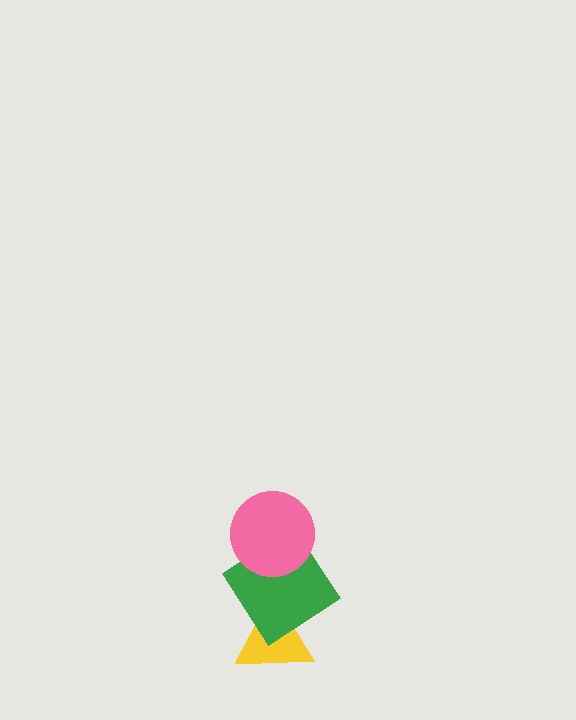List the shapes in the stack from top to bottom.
From top to bottom: the pink circle, the green diamond, the yellow triangle.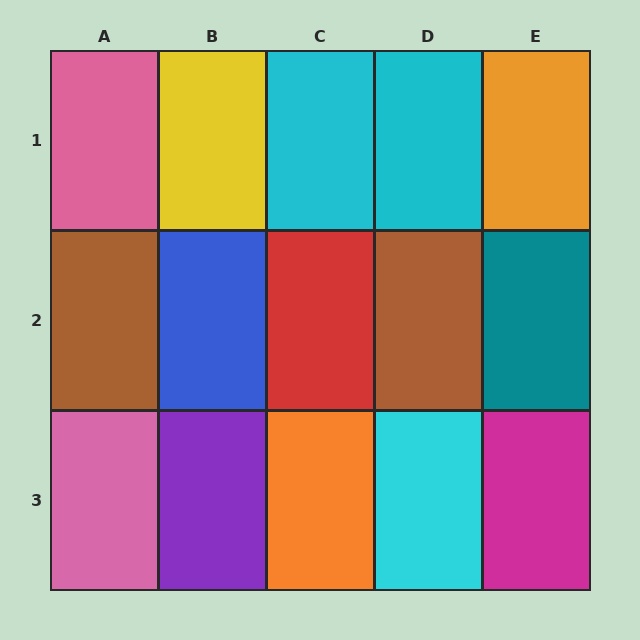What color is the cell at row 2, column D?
Brown.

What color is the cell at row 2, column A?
Brown.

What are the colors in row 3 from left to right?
Pink, purple, orange, cyan, magenta.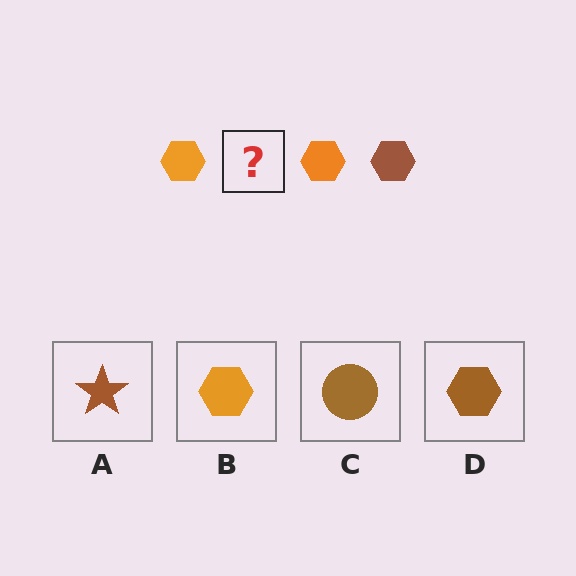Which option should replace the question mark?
Option D.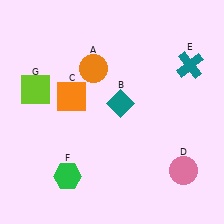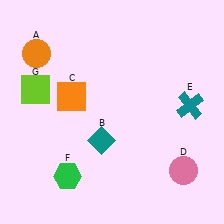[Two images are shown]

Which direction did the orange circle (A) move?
The orange circle (A) moved left.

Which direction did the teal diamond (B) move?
The teal diamond (B) moved down.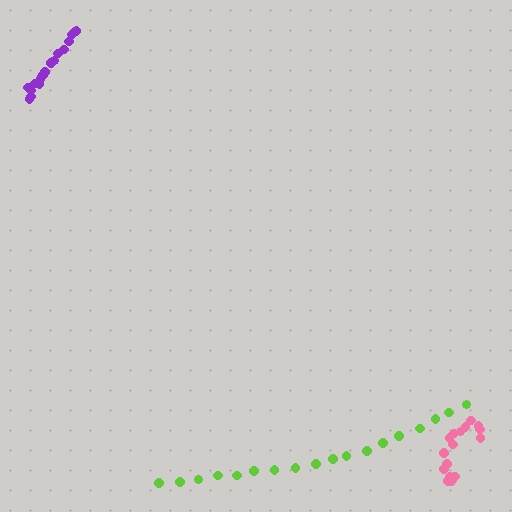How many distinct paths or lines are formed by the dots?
There are 3 distinct paths.